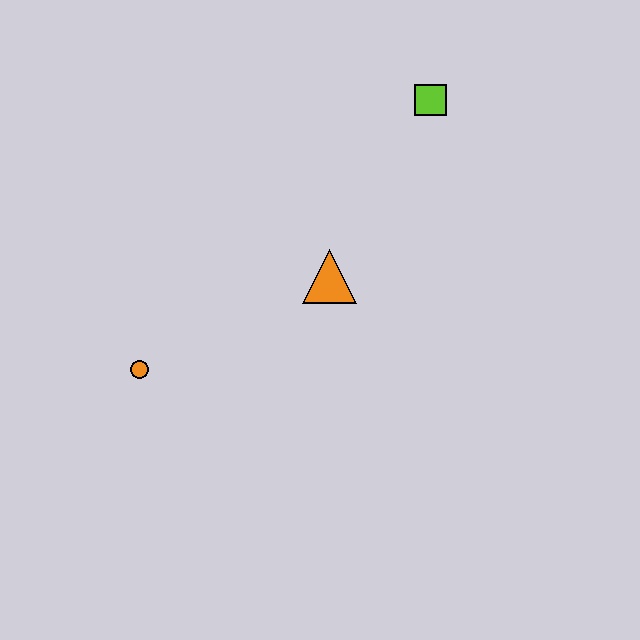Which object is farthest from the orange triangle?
The orange circle is farthest from the orange triangle.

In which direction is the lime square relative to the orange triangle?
The lime square is above the orange triangle.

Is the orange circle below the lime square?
Yes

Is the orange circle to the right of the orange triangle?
No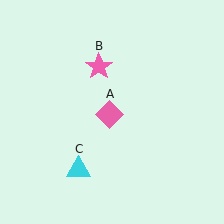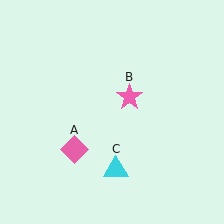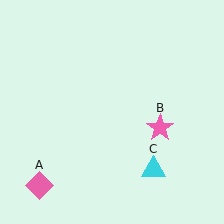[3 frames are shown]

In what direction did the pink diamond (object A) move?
The pink diamond (object A) moved down and to the left.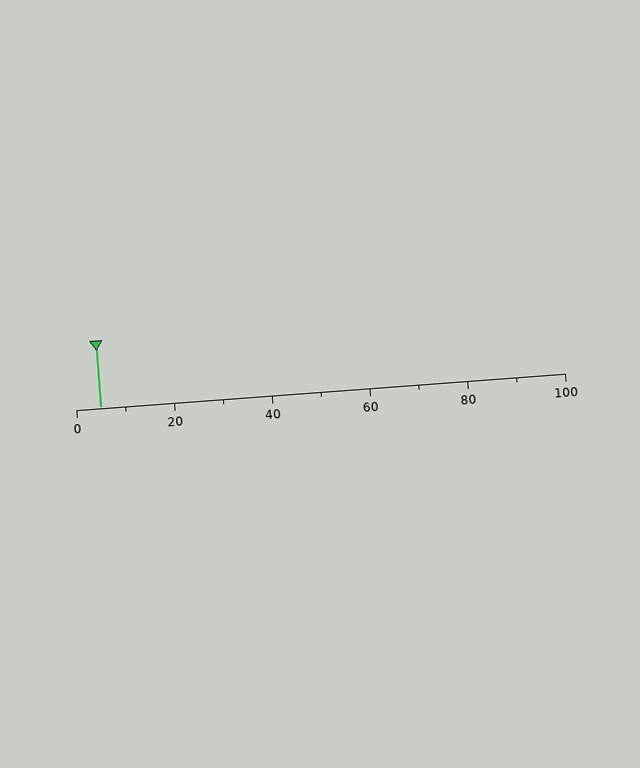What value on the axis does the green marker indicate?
The marker indicates approximately 5.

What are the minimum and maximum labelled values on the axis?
The axis runs from 0 to 100.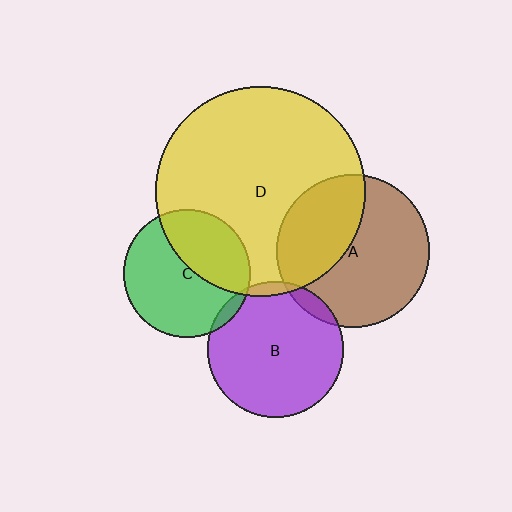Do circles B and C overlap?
Yes.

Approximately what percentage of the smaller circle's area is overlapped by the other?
Approximately 5%.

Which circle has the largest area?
Circle D (yellow).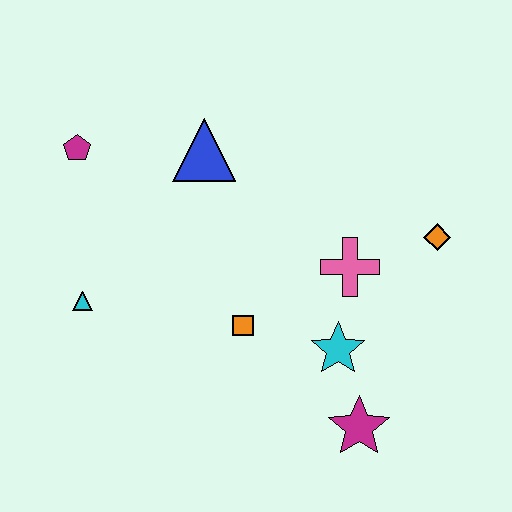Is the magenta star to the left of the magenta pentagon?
No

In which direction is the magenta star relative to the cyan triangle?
The magenta star is to the right of the cyan triangle.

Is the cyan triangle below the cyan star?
No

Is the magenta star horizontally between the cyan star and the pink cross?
No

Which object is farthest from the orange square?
The magenta pentagon is farthest from the orange square.